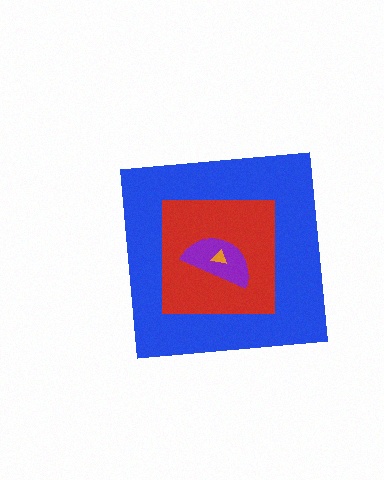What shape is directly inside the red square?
The purple semicircle.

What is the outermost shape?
The blue square.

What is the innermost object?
The orange triangle.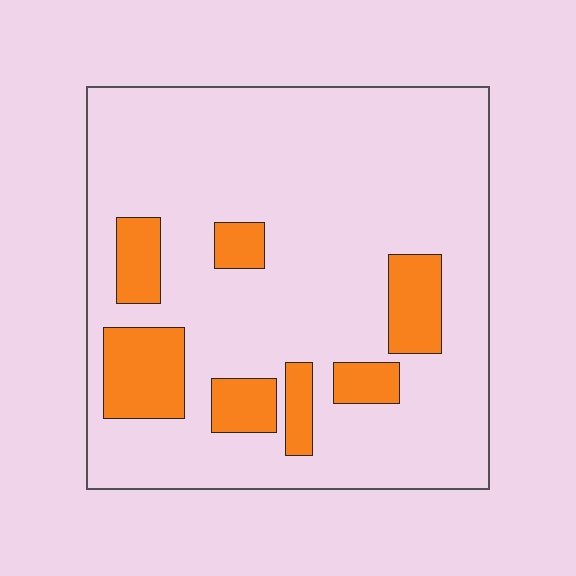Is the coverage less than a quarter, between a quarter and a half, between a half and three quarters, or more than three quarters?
Less than a quarter.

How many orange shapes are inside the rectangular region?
7.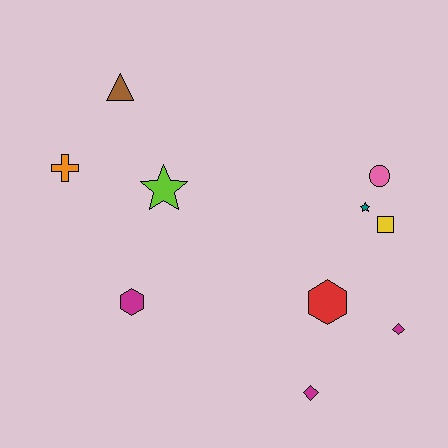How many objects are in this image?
There are 10 objects.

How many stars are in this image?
There are 2 stars.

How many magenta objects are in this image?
There are 3 magenta objects.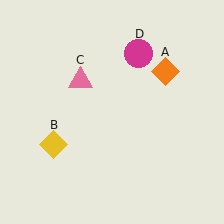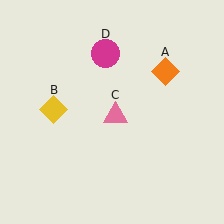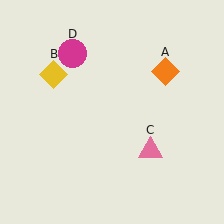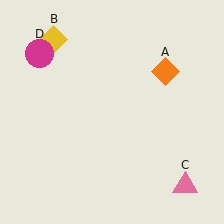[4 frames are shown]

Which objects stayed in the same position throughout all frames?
Orange diamond (object A) remained stationary.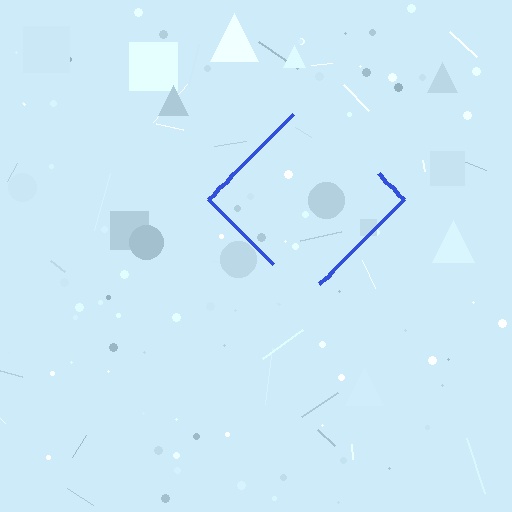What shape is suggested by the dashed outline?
The dashed outline suggests a diamond.